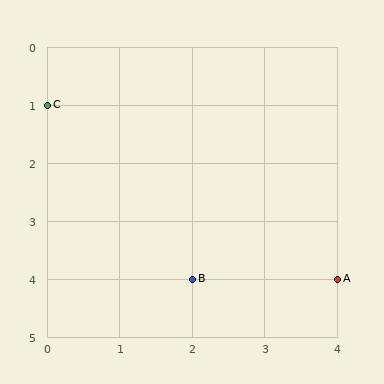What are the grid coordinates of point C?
Point C is at grid coordinates (0, 1).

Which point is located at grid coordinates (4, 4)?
Point A is at (4, 4).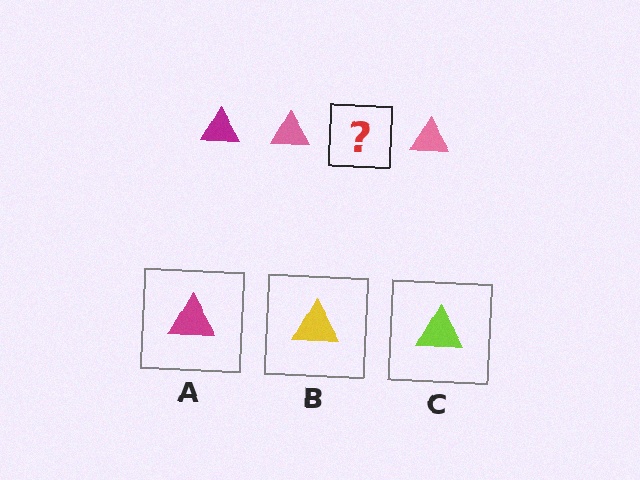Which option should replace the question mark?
Option A.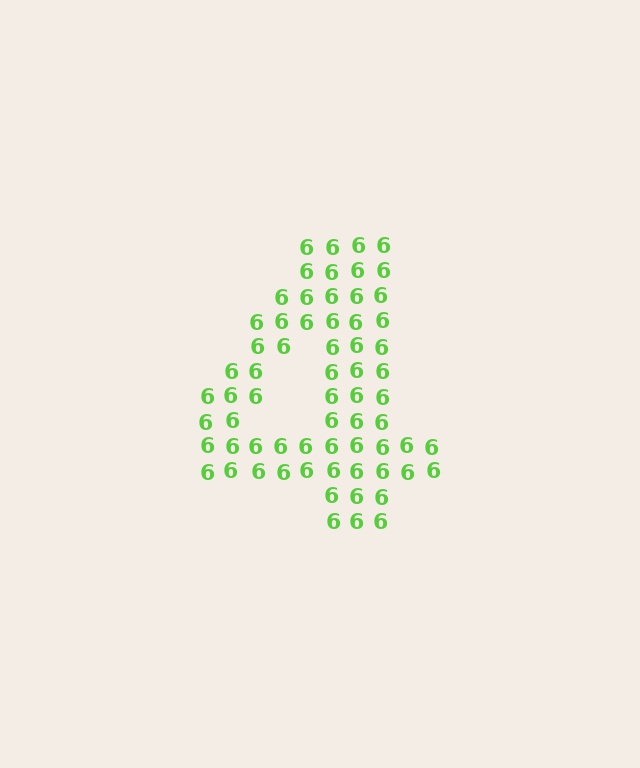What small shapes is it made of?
It is made of small digit 6's.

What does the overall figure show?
The overall figure shows the digit 4.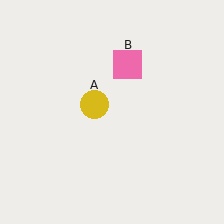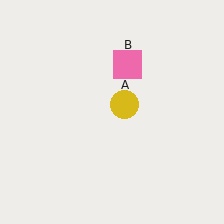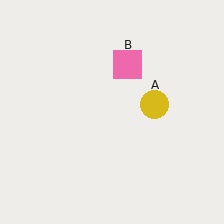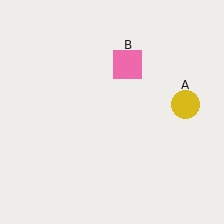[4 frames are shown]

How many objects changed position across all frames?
1 object changed position: yellow circle (object A).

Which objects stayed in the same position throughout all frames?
Pink square (object B) remained stationary.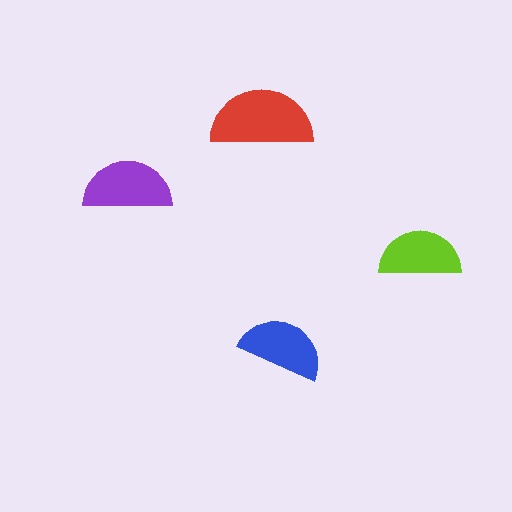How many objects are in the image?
There are 4 objects in the image.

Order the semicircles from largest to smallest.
the red one, the purple one, the blue one, the lime one.